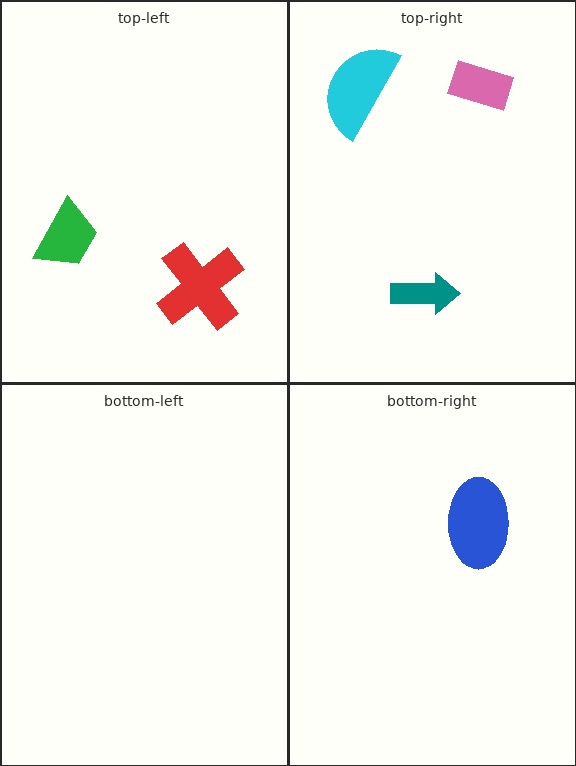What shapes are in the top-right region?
The teal arrow, the pink rectangle, the cyan semicircle.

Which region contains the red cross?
The top-left region.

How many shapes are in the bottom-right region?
1.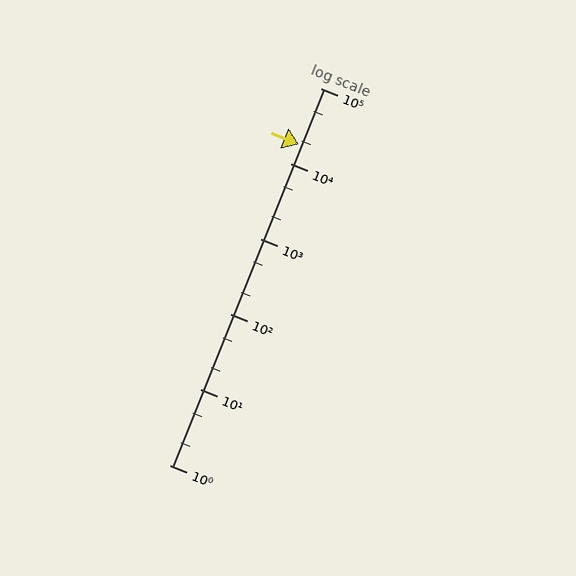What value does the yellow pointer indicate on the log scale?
The pointer indicates approximately 18000.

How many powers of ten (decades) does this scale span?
The scale spans 5 decades, from 1 to 100000.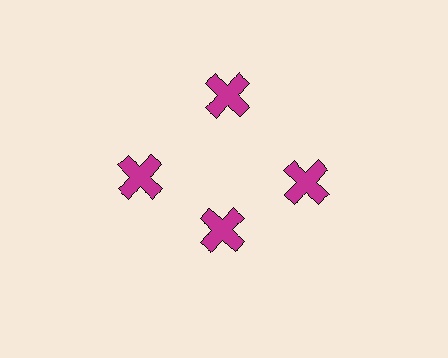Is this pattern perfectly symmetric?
No. The 4 magenta crosses are arranged in a ring, but one element near the 6 o'clock position is pulled inward toward the center, breaking the 4-fold rotational symmetry.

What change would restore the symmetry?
The symmetry would be restored by moving it outward, back onto the ring so that all 4 crosses sit at equal angles and equal distance from the center.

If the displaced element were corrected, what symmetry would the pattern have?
It would have 4-fold rotational symmetry — the pattern would map onto itself every 90 degrees.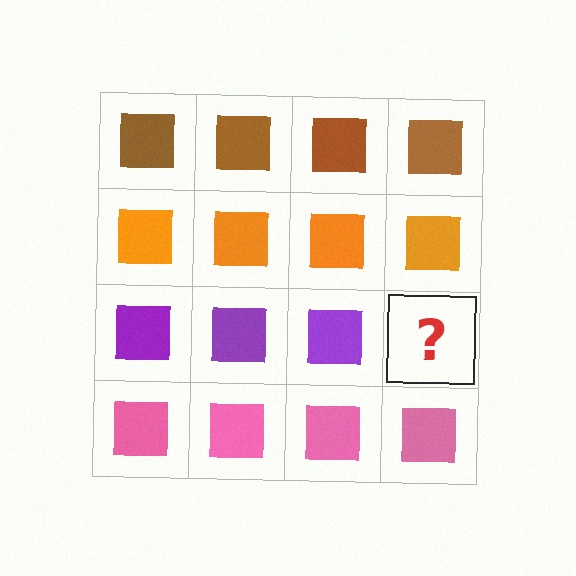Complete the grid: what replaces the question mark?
The question mark should be replaced with a purple square.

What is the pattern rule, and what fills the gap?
The rule is that each row has a consistent color. The gap should be filled with a purple square.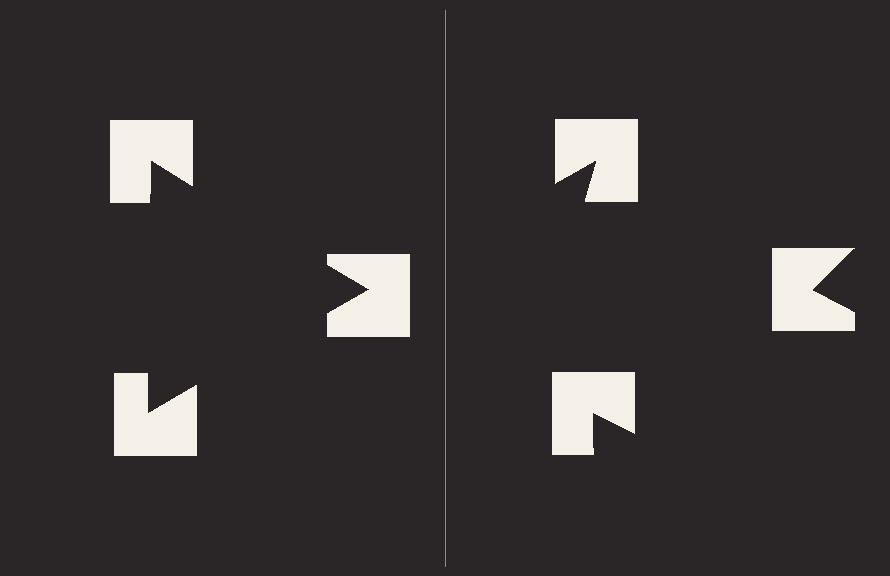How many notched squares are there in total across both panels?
6 — 3 on each side.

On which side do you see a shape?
An illusory triangle appears on the left side. On the right side the wedge cuts are rotated, so no coherent shape forms.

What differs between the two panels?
The notched squares are positioned identically on both sides; only the wedge orientations differ. On the left they align to a triangle; on the right they are misaligned.